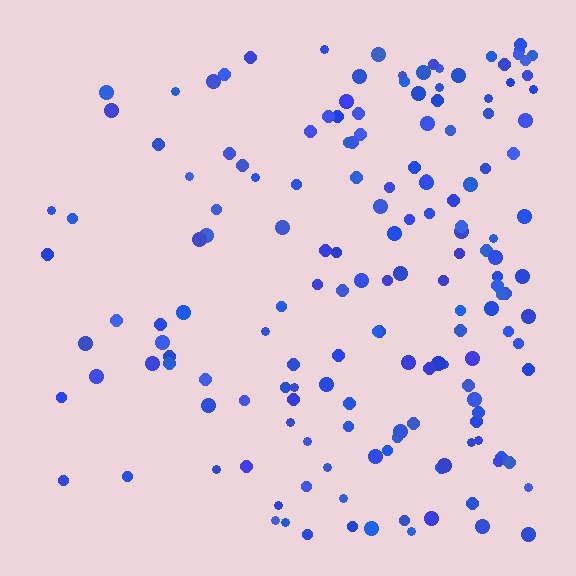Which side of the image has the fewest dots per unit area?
The left.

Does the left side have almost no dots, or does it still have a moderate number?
Still a moderate number, just noticeably fewer than the right.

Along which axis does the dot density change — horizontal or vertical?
Horizontal.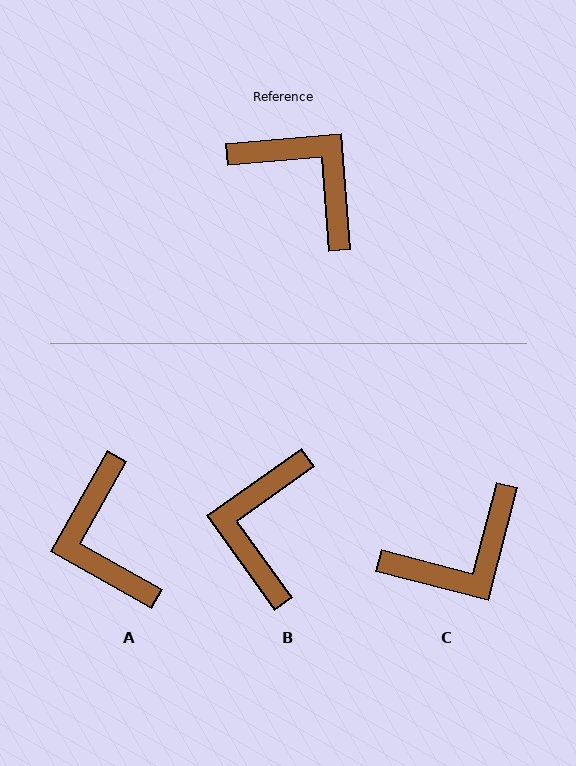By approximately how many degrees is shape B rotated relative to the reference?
Approximately 121 degrees counter-clockwise.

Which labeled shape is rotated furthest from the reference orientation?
A, about 146 degrees away.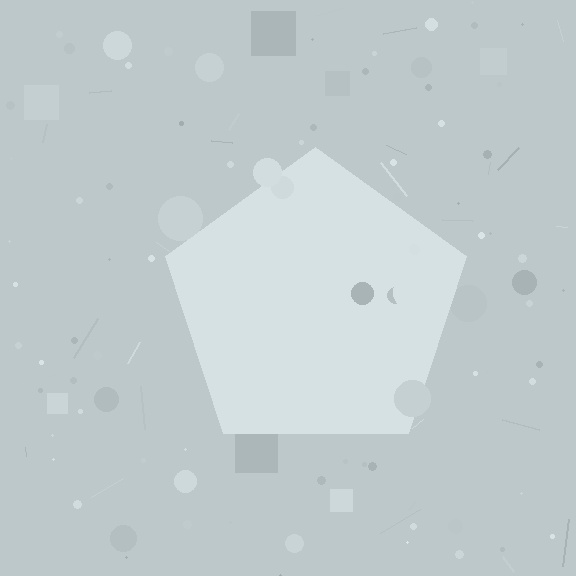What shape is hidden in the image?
A pentagon is hidden in the image.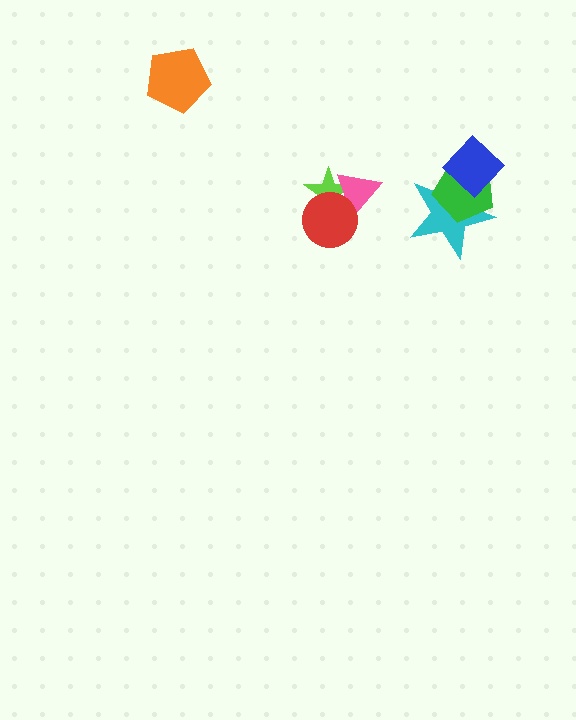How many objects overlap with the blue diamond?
2 objects overlap with the blue diamond.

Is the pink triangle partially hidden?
Yes, it is partially covered by another shape.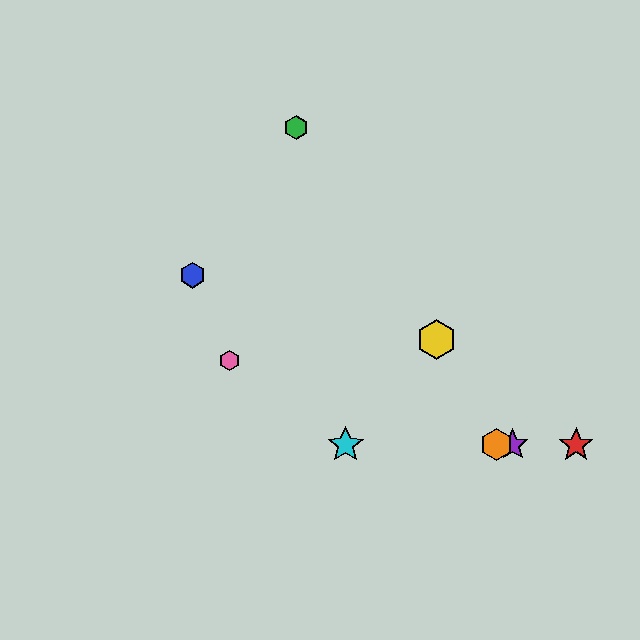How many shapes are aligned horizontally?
4 shapes (the red star, the purple star, the orange hexagon, the cyan star) are aligned horizontally.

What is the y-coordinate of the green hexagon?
The green hexagon is at y≈127.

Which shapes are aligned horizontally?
The red star, the purple star, the orange hexagon, the cyan star are aligned horizontally.